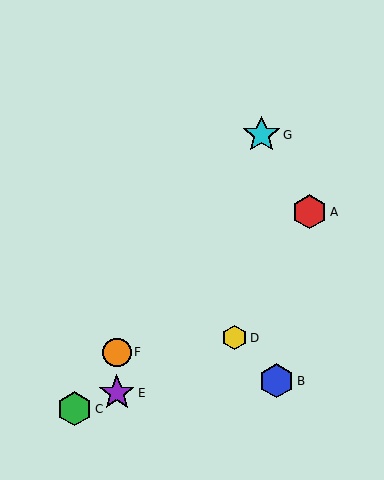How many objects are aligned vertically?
2 objects (E, F) are aligned vertically.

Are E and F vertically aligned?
Yes, both are at x≈117.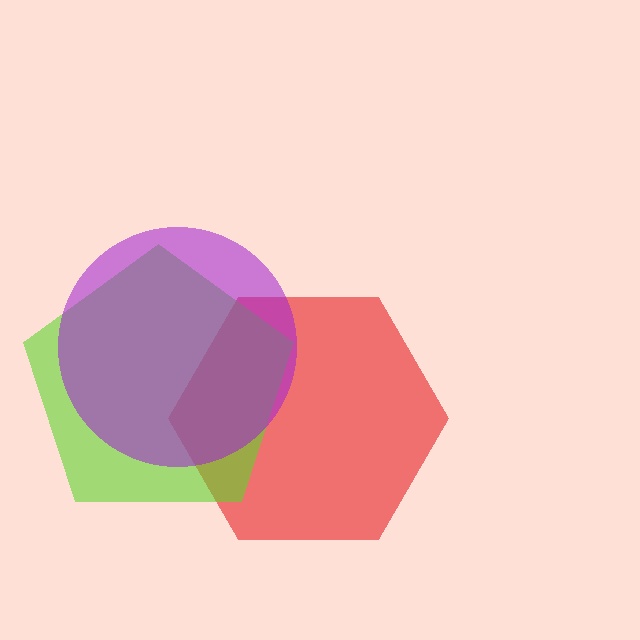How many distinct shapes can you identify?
There are 3 distinct shapes: a red hexagon, a lime pentagon, a purple circle.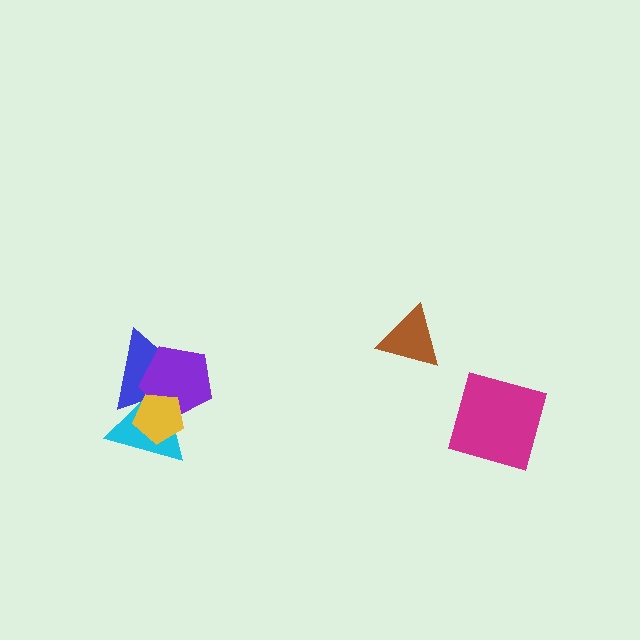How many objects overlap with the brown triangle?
0 objects overlap with the brown triangle.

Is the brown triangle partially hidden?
No, no other shape covers it.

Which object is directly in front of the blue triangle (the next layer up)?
The cyan triangle is directly in front of the blue triangle.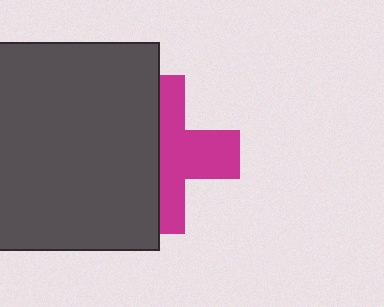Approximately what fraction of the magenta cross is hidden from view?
Roughly 49% of the magenta cross is hidden behind the dark gray rectangle.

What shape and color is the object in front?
The object in front is a dark gray rectangle.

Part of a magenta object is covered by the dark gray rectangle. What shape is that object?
It is a cross.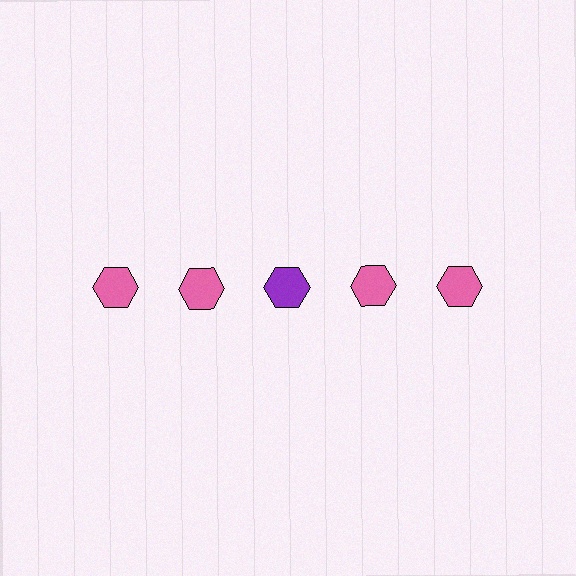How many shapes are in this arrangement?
There are 5 shapes arranged in a grid pattern.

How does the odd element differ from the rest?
It has a different color: purple instead of pink.